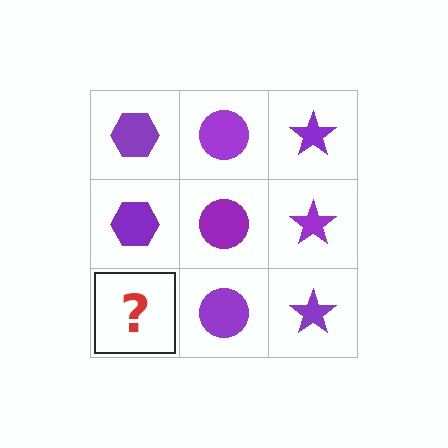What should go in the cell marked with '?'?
The missing cell should contain a purple hexagon.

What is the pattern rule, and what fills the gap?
The rule is that each column has a consistent shape. The gap should be filled with a purple hexagon.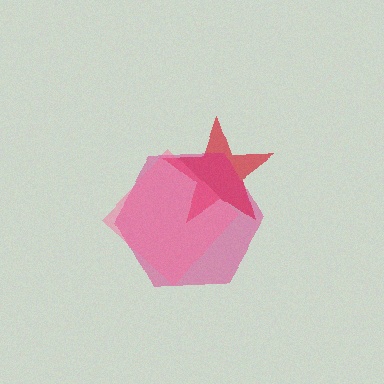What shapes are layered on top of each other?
The layered shapes are: a red star, a magenta hexagon, a pink diamond.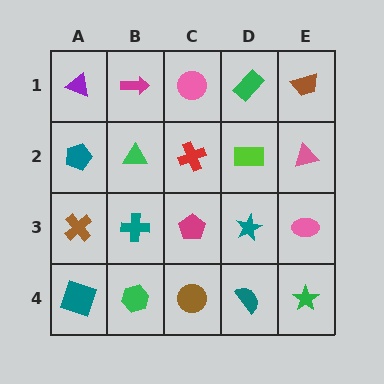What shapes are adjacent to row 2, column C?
A pink circle (row 1, column C), a magenta pentagon (row 3, column C), a green triangle (row 2, column B), a lime rectangle (row 2, column D).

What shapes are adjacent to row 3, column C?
A red cross (row 2, column C), a brown circle (row 4, column C), a teal cross (row 3, column B), a teal star (row 3, column D).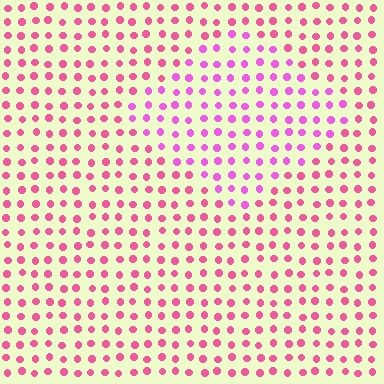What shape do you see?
I see a diamond.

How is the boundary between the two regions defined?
The boundary is defined purely by a slight shift in hue (about 29 degrees). Spacing, size, and orientation are identical on both sides.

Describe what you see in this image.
The image is filled with small pink elements in a uniform arrangement. A diamond-shaped region is visible where the elements are tinted to a slightly different hue, forming a subtle color boundary.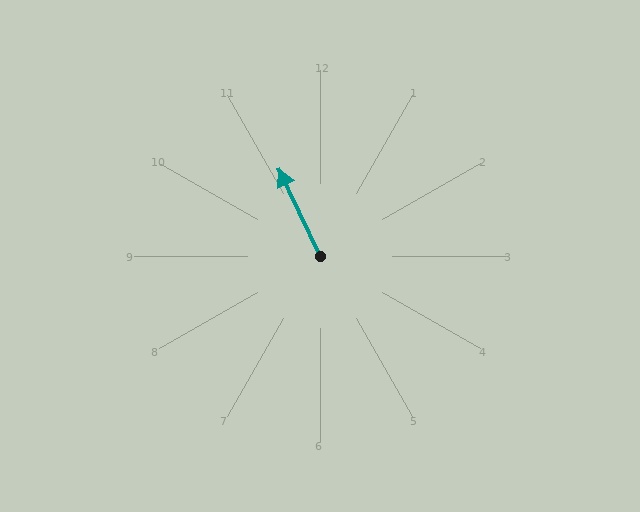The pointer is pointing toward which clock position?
Roughly 11 o'clock.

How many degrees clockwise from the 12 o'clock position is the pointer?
Approximately 334 degrees.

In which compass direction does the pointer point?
Northwest.